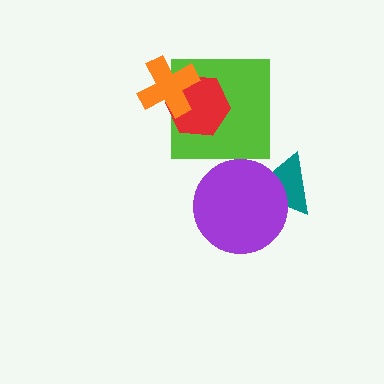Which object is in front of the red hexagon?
The orange cross is in front of the red hexagon.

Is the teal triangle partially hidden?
Yes, it is partially covered by another shape.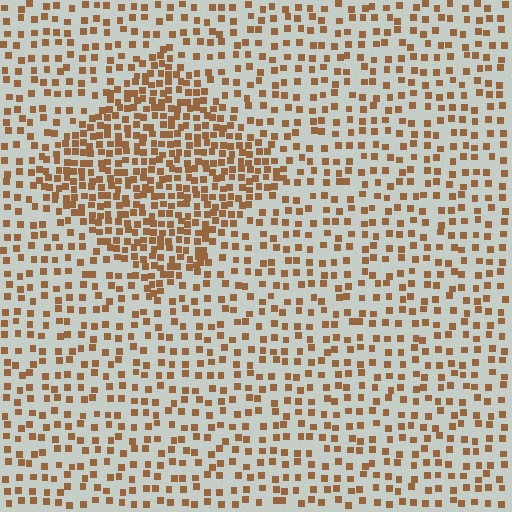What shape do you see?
I see a diamond.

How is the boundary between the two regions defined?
The boundary is defined by a change in element density (approximately 2.1x ratio). All elements are the same color, size, and shape.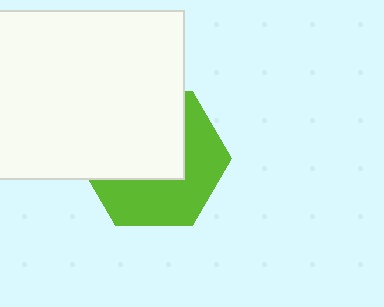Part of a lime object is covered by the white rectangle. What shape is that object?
It is a hexagon.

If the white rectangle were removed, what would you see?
You would see the complete lime hexagon.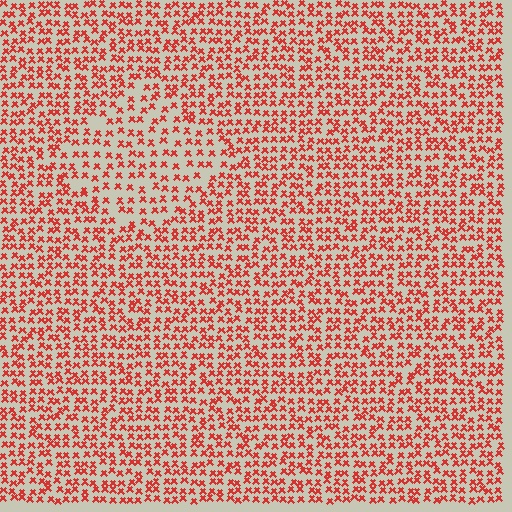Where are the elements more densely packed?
The elements are more densely packed outside the diamond boundary.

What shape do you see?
I see a diamond.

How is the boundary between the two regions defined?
The boundary is defined by a change in element density (approximately 1.6x ratio). All elements are the same color, size, and shape.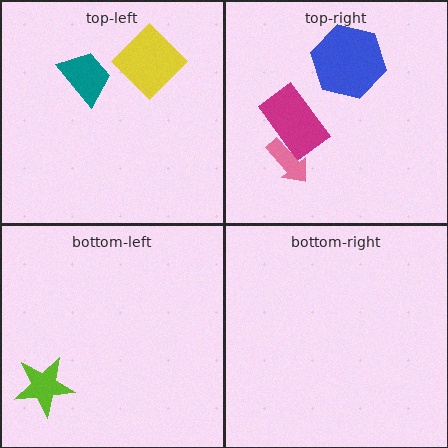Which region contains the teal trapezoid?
The top-left region.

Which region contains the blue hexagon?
The top-right region.